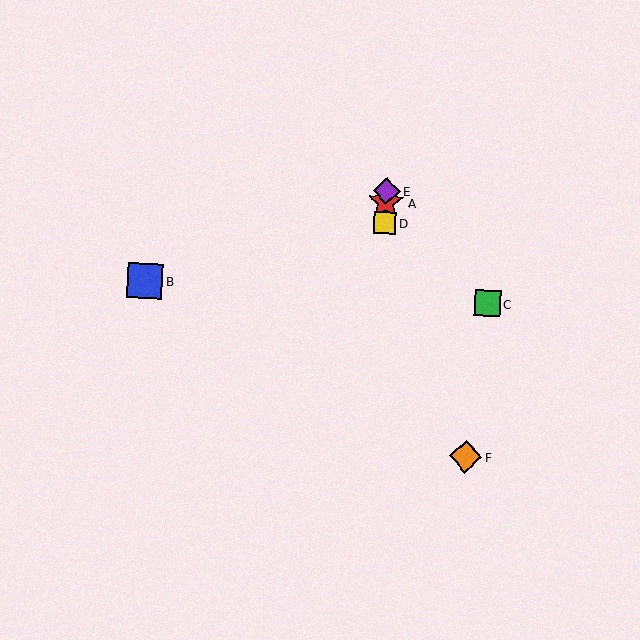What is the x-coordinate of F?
Object F is at x≈466.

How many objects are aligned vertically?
3 objects (A, D, E) are aligned vertically.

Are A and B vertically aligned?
No, A is at x≈386 and B is at x≈145.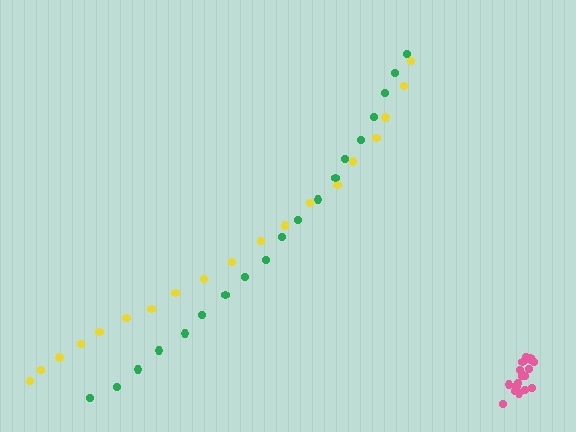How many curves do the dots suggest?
There are 3 distinct paths.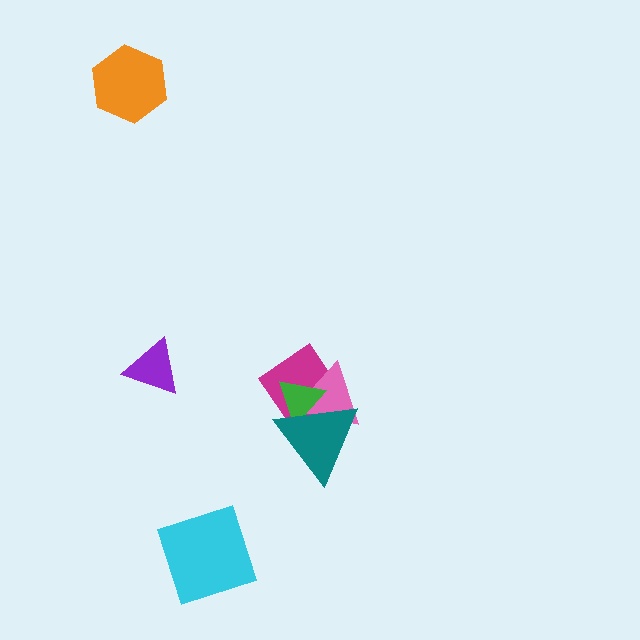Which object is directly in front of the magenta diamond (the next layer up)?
The pink triangle is directly in front of the magenta diamond.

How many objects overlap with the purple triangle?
0 objects overlap with the purple triangle.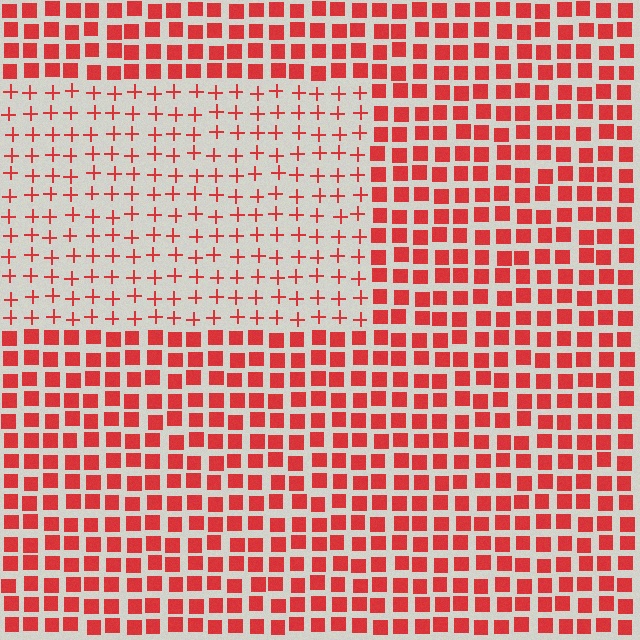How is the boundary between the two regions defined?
The boundary is defined by a change in element shape: plus signs inside vs. squares outside. All elements share the same color and spacing.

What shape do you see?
I see a rectangle.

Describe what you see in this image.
The image is filled with small red elements arranged in a uniform grid. A rectangle-shaped region contains plus signs, while the surrounding area contains squares. The boundary is defined purely by the change in element shape.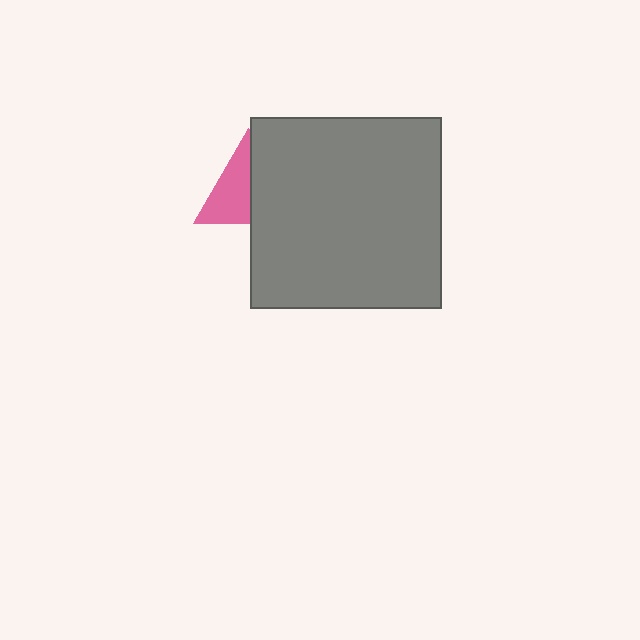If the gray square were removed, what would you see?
You would see the complete pink triangle.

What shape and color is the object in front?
The object in front is a gray square.